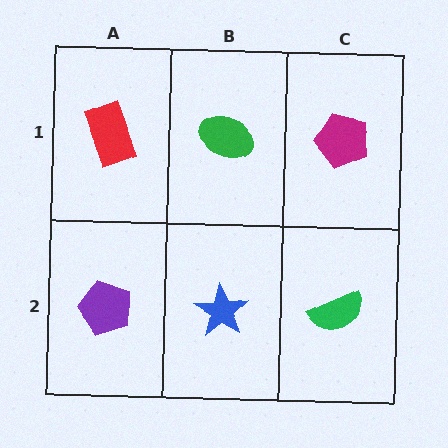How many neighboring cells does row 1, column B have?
3.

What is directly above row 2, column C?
A magenta pentagon.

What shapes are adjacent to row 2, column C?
A magenta pentagon (row 1, column C), a blue star (row 2, column B).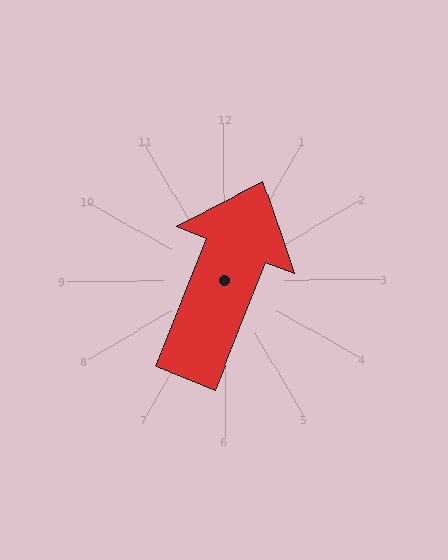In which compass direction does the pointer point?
North.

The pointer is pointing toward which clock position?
Roughly 1 o'clock.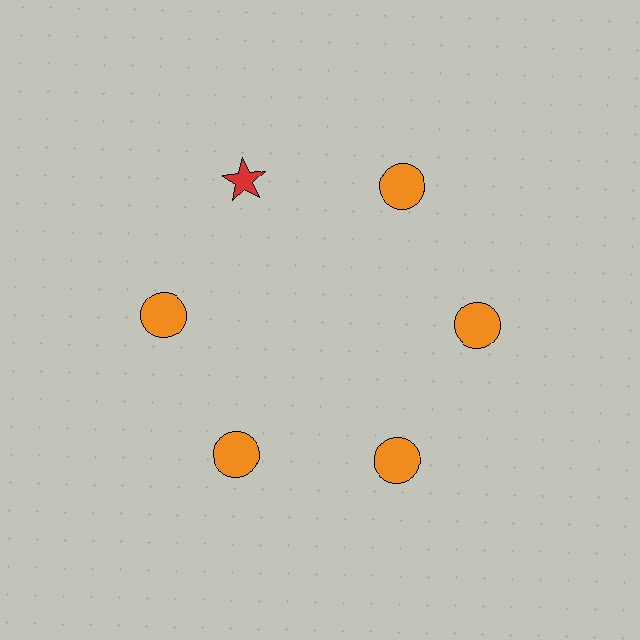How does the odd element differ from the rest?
It differs in both color (red instead of orange) and shape (star instead of circle).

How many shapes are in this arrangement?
There are 6 shapes arranged in a ring pattern.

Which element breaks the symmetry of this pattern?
The red star at roughly the 11 o'clock position breaks the symmetry. All other shapes are orange circles.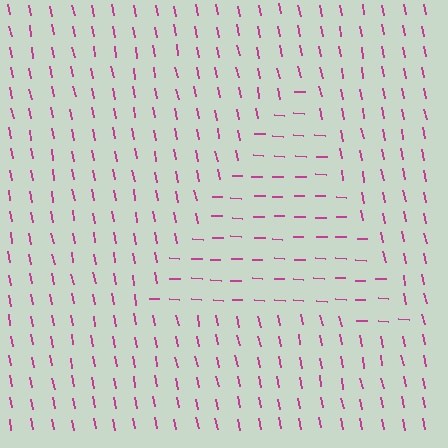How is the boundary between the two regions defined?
The boundary is defined purely by a change in line orientation (approximately 77 degrees difference). All lines are the same color and thickness.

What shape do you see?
I see a triangle.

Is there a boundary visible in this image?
Yes, there is a texture boundary formed by a change in line orientation.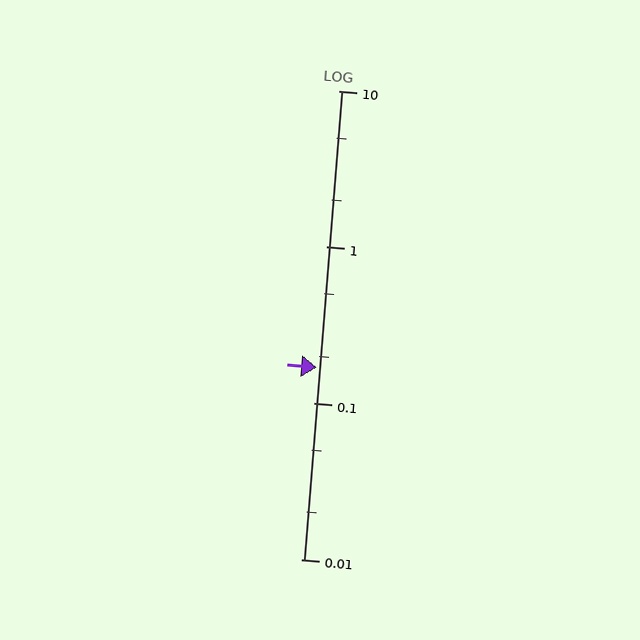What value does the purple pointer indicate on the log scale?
The pointer indicates approximately 0.17.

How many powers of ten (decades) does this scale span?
The scale spans 3 decades, from 0.01 to 10.